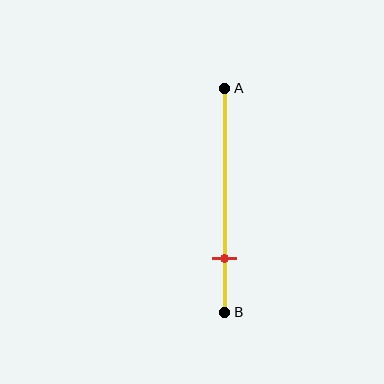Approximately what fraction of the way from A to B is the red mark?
The red mark is approximately 75% of the way from A to B.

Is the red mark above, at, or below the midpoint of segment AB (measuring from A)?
The red mark is below the midpoint of segment AB.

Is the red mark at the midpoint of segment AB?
No, the mark is at about 75% from A, not at the 50% midpoint.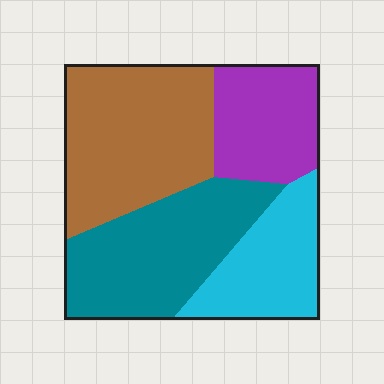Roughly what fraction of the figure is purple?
Purple covers about 20% of the figure.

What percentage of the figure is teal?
Teal covers roughly 30% of the figure.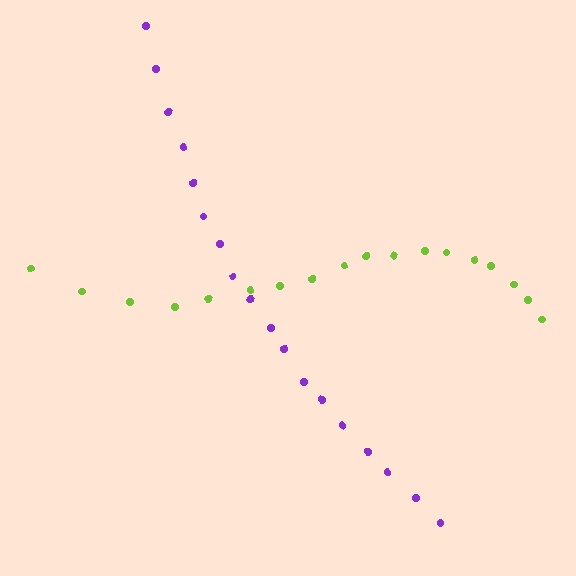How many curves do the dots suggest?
There are 2 distinct paths.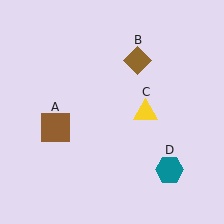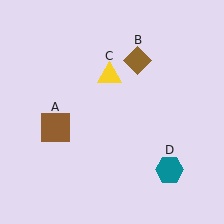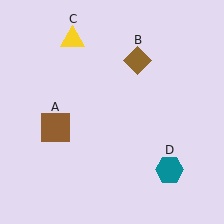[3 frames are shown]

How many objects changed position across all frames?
1 object changed position: yellow triangle (object C).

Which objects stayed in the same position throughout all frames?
Brown square (object A) and brown diamond (object B) and teal hexagon (object D) remained stationary.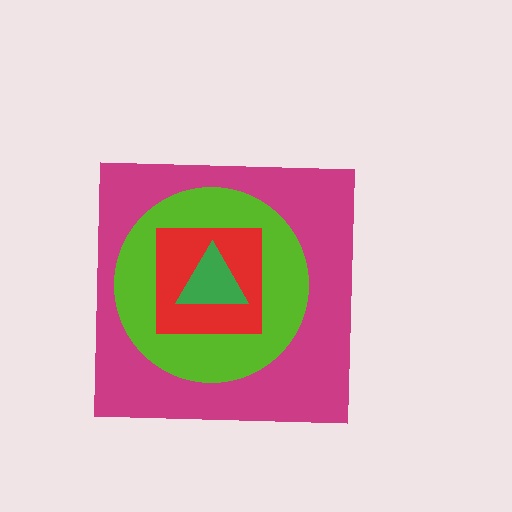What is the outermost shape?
The magenta square.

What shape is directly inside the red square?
The green triangle.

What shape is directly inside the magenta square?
The lime circle.